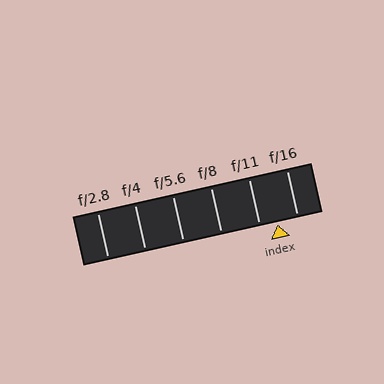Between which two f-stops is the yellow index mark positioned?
The index mark is between f/11 and f/16.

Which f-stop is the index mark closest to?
The index mark is closest to f/11.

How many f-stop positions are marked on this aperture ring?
There are 6 f-stop positions marked.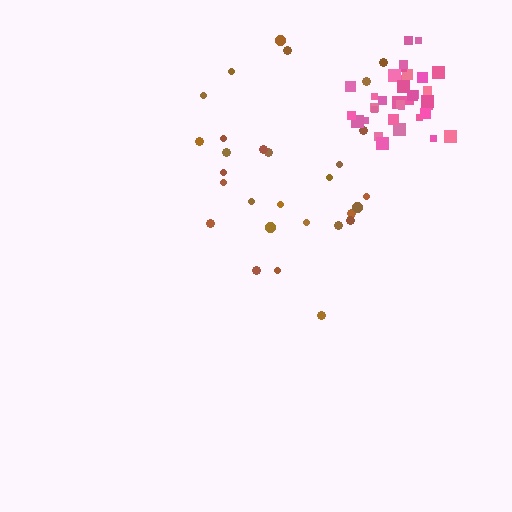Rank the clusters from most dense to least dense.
pink, brown.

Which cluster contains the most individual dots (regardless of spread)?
Pink (35).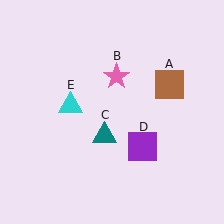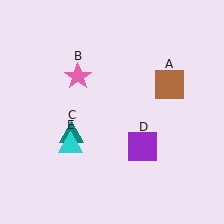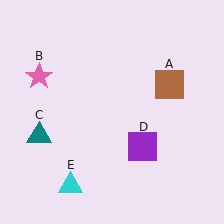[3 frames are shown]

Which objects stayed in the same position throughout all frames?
Brown square (object A) and purple square (object D) remained stationary.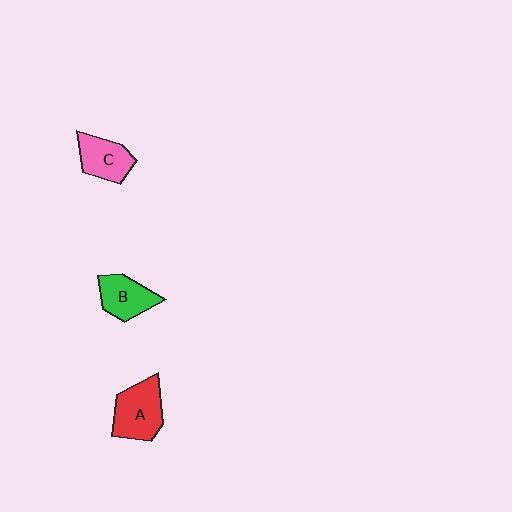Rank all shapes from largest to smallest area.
From largest to smallest: A (red), B (green), C (pink).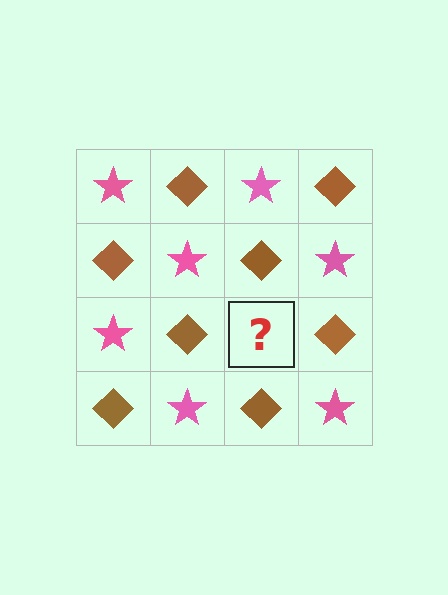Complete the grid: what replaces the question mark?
The question mark should be replaced with a pink star.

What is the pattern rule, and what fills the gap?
The rule is that it alternates pink star and brown diamond in a checkerboard pattern. The gap should be filled with a pink star.